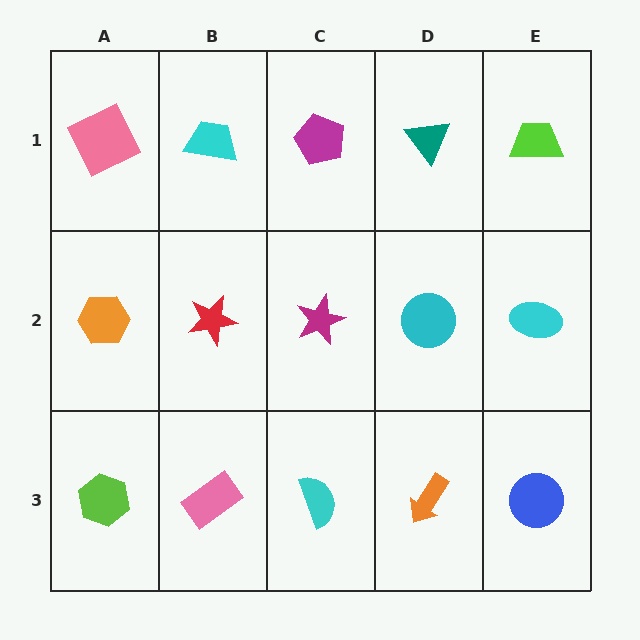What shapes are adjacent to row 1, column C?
A magenta star (row 2, column C), a cyan trapezoid (row 1, column B), a teal triangle (row 1, column D).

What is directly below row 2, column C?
A cyan semicircle.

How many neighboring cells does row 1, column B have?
3.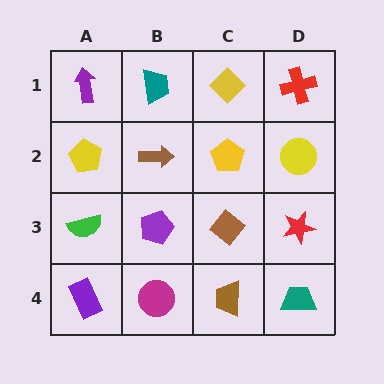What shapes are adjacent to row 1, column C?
A yellow pentagon (row 2, column C), a teal trapezoid (row 1, column B), a red cross (row 1, column D).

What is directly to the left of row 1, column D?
A yellow diamond.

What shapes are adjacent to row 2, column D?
A red cross (row 1, column D), a red star (row 3, column D), a yellow pentagon (row 2, column C).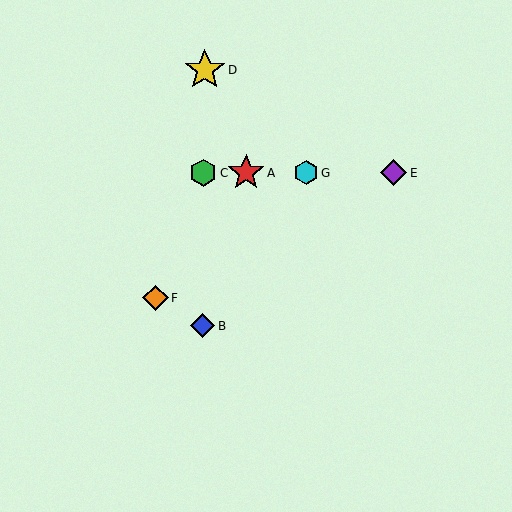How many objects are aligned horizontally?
4 objects (A, C, E, G) are aligned horizontally.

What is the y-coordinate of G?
Object G is at y≈173.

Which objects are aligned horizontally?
Objects A, C, E, G are aligned horizontally.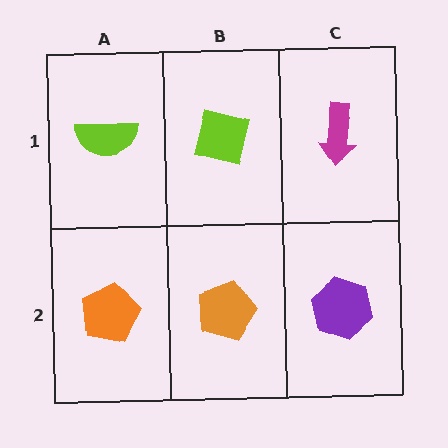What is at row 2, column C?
A purple hexagon.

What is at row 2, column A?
An orange pentagon.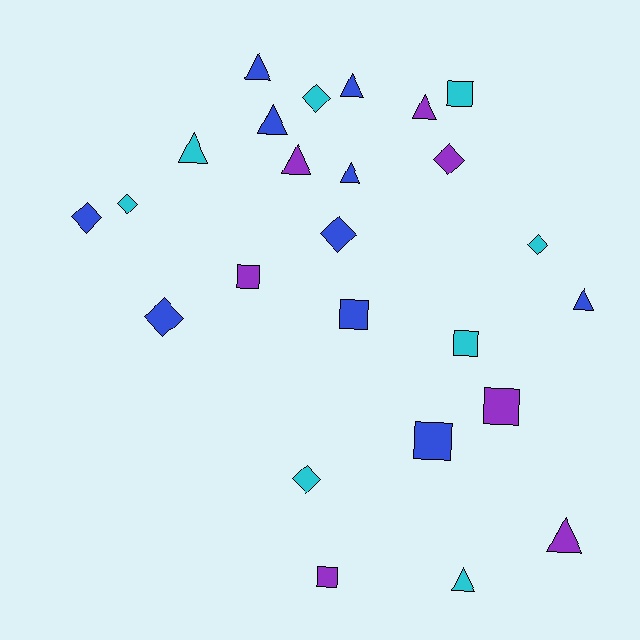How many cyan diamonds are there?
There are 4 cyan diamonds.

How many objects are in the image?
There are 25 objects.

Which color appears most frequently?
Blue, with 10 objects.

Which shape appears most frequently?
Triangle, with 10 objects.